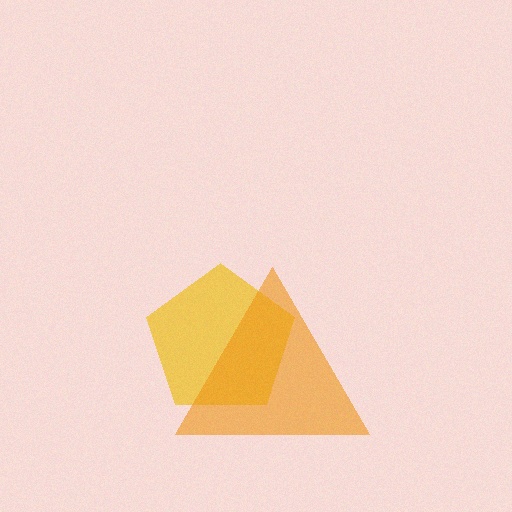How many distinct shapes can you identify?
There are 2 distinct shapes: a yellow pentagon, an orange triangle.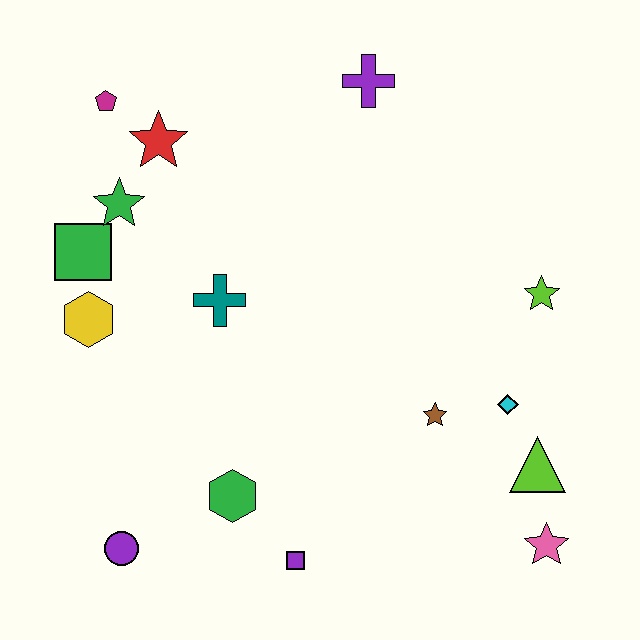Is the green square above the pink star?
Yes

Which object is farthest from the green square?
The pink star is farthest from the green square.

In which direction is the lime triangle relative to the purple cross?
The lime triangle is below the purple cross.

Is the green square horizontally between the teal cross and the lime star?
No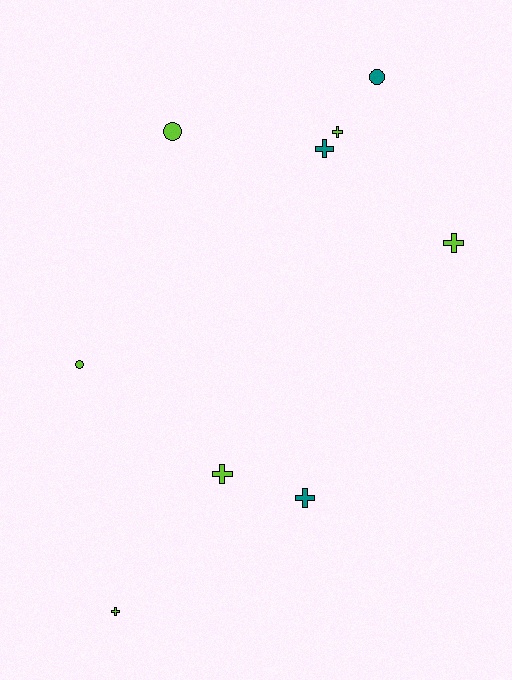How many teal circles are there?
There is 1 teal circle.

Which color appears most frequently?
Lime, with 6 objects.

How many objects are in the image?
There are 9 objects.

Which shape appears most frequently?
Cross, with 6 objects.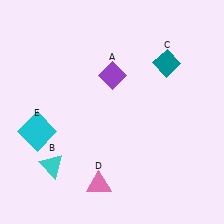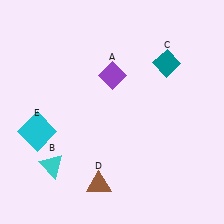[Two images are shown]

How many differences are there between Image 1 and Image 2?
There is 1 difference between the two images.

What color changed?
The triangle (D) changed from pink in Image 1 to brown in Image 2.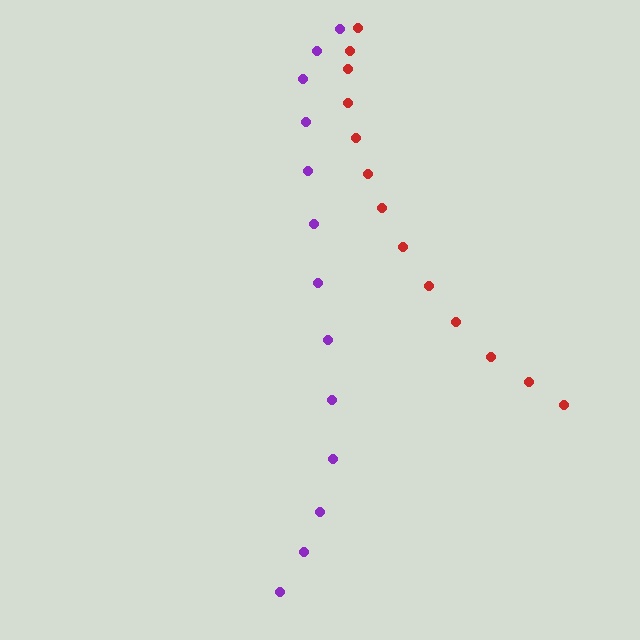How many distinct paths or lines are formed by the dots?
There are 2 distinct paths.